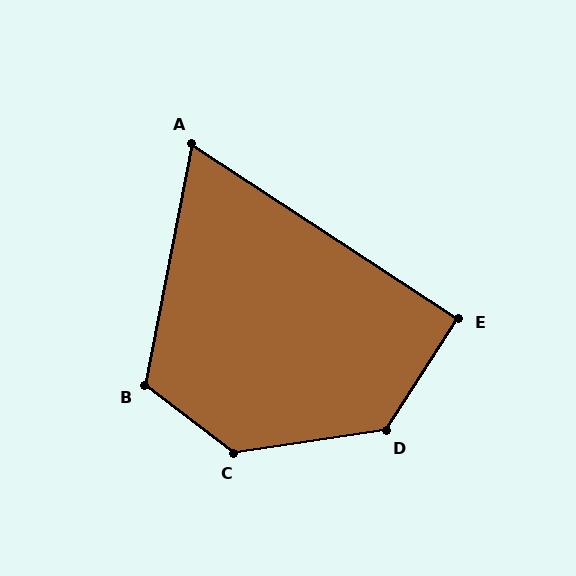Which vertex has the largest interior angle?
C, at approximately 135 degrees.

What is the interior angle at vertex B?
Approximately 116 degrees (obtuse).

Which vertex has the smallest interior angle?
A, at approximately 68 degrees.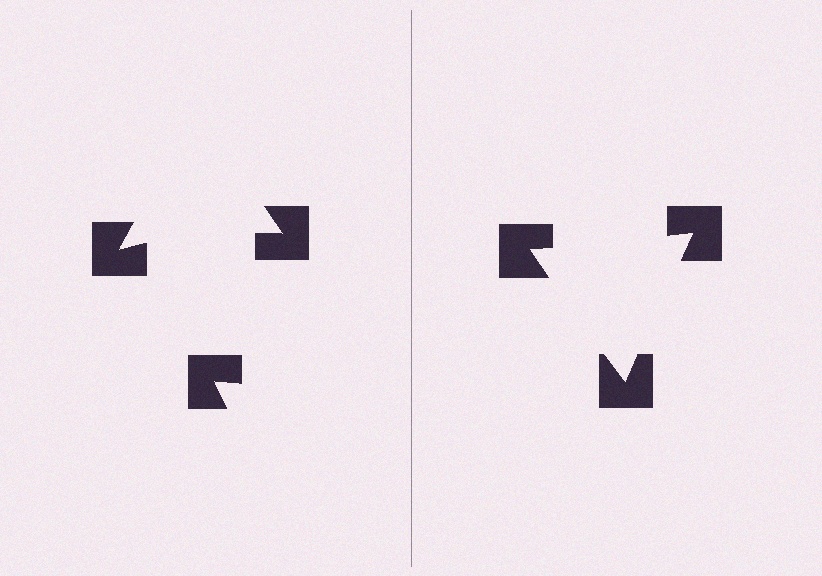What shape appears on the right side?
An illusory triangle.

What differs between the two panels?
The notched squares are positioned identically on both sides; only the wedge orientations differ. On the right they align to a triangle; on the left they are misaligned.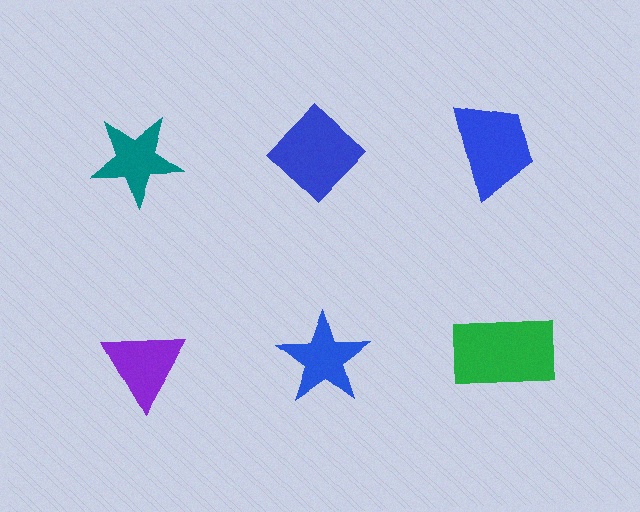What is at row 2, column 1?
A purple triangle.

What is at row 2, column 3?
A green rectangle.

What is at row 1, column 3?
A blue trapezoid.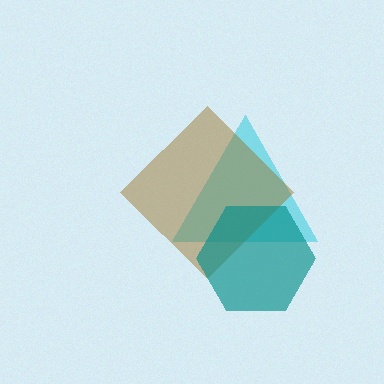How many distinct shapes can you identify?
There are 3 distinct shapes: a cyan triangle, a brown diamond, a teal hexagon.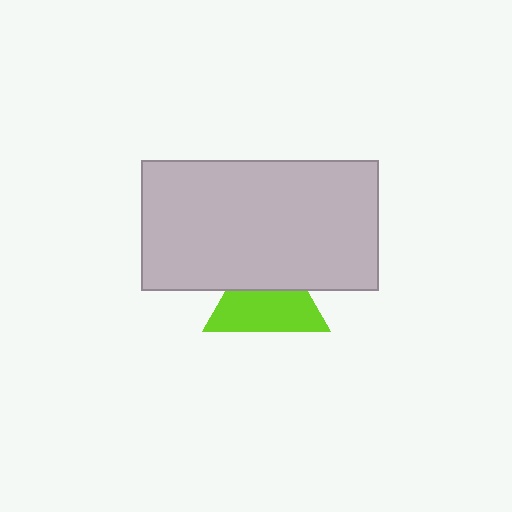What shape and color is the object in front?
The object in front is a light gray rectangle.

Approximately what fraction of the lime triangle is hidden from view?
Roughly 41% of the lime triangle is hidden behind the light gray rectangle.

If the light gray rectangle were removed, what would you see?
You would see the complete lime triangle.